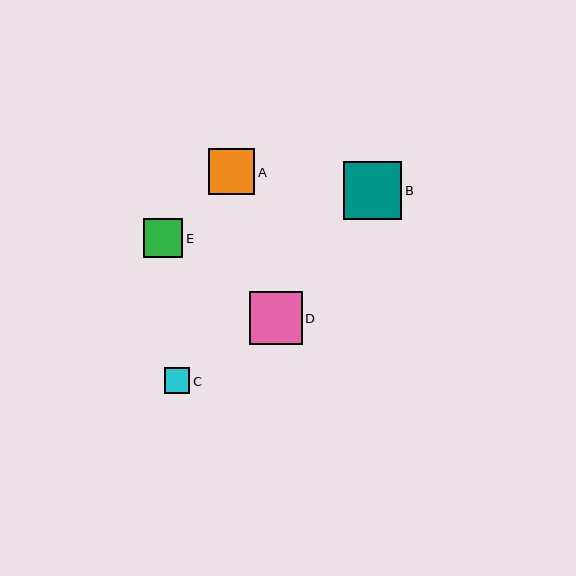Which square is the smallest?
Square C is the smallest with a size of approximately 25 pixels.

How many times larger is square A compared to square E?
Square A is approximately 1.2 times the size of square E.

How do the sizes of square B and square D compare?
Square B and square D are approximately the same size.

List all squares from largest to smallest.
From largest to smallest: B, D, A, E, C.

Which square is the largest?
Square B is the largest with a size of approximately 58 pixels.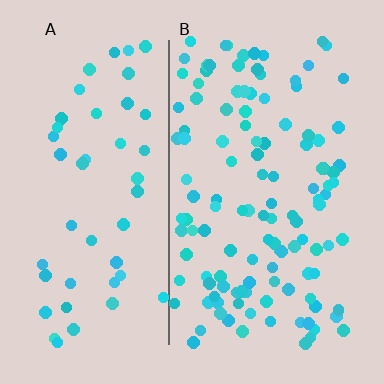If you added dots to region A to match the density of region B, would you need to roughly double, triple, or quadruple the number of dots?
Approximately triple.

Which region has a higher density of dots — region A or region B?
B (the right).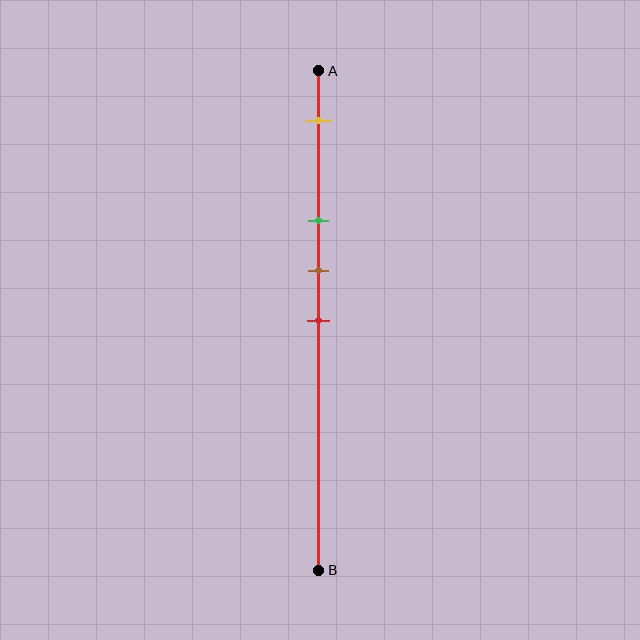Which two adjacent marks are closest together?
The brown and red marks are the closest adjacent pair.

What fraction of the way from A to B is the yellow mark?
The yellow mark is approximately 10% (0.1) of the way from A to B.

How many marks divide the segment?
There are 4 marks dividing the segment.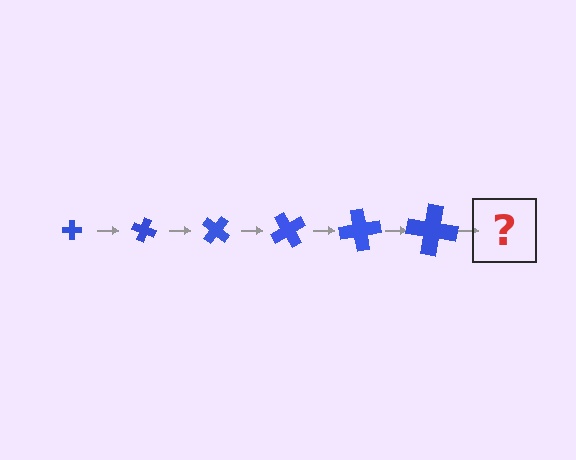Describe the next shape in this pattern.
It should be a cross, larger than the previous one and rotated 120 degrees from the start.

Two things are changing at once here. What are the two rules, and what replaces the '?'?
The two rules are that the cross grows larger each step and it rotates 20 degrees each step. The '?' should be a cross, larger than the previous one and rotated 120 degrees from the start.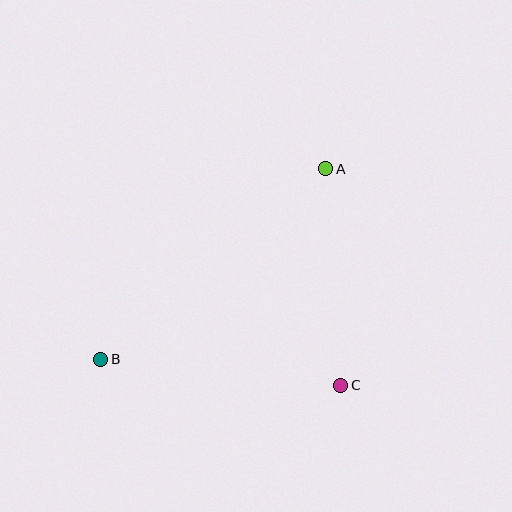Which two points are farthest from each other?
Points A and B are farthest from each other.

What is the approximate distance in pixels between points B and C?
The distance between B and C is approximately 241 pixels.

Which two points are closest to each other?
Points A and C are closest to each other.